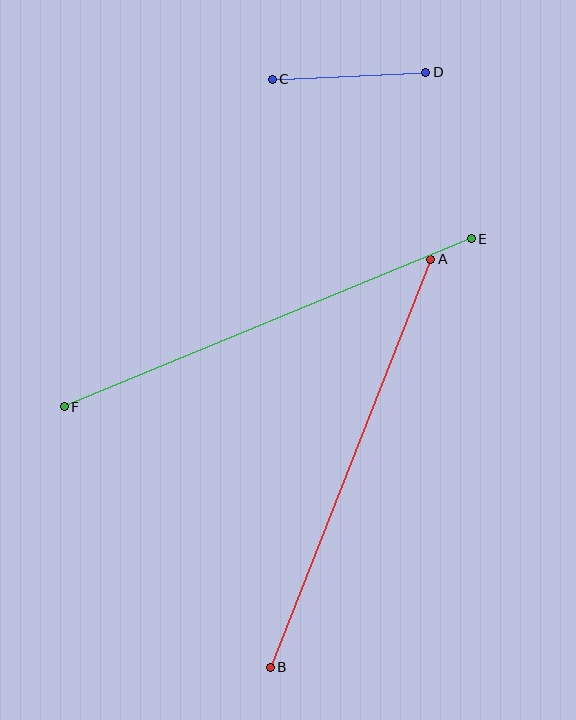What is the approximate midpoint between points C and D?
The midpoint is at approximately (349, 76) pixels.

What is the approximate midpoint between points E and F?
The midpoint is at approximately (268, 323) pixels.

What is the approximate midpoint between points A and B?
The midpoint is at approximately (350, 463) pixels.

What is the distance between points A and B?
The distance is approximately 439 pixels.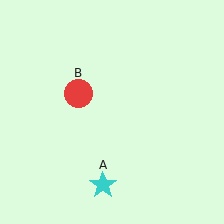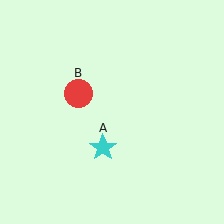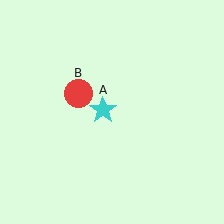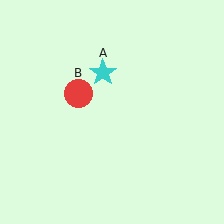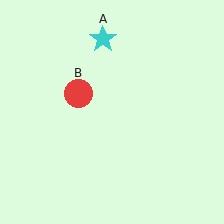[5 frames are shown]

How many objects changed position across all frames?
1 object changed position: cyan star (object A).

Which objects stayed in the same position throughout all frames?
Red circle (object B) remained stationary.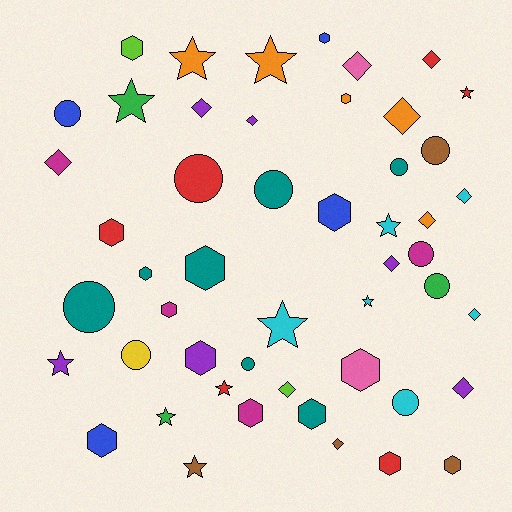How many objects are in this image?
There are 50 objects.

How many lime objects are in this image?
There are 2 lime objects.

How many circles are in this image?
There are 11 circles.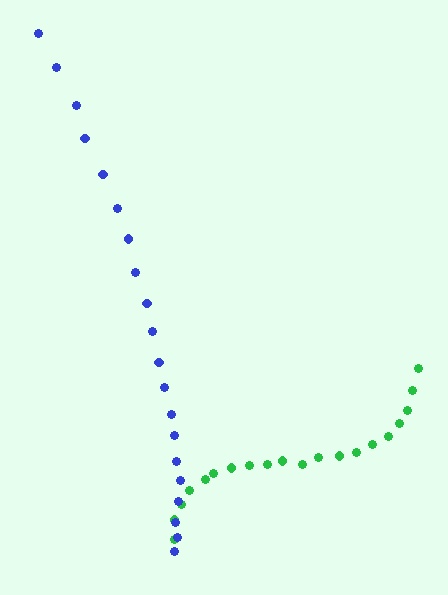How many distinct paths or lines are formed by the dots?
There are 2 distinct paths.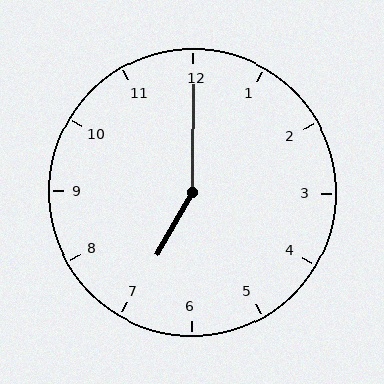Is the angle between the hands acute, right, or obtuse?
It is obtuse.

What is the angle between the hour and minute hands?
Approximately 150 degrees.